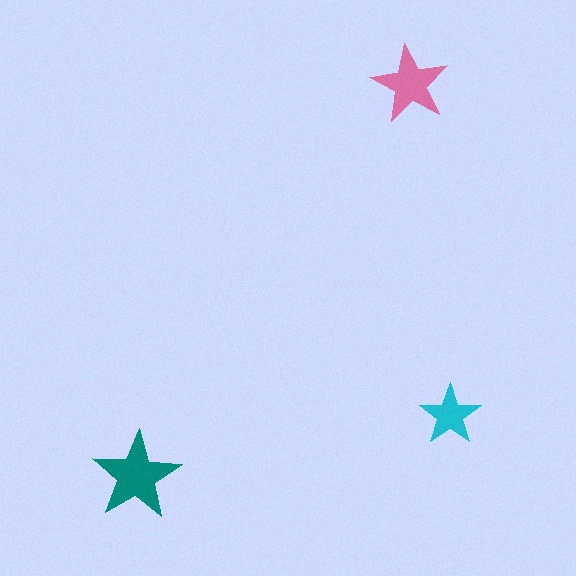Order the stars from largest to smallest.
the teal one, the pink one, the cyan one.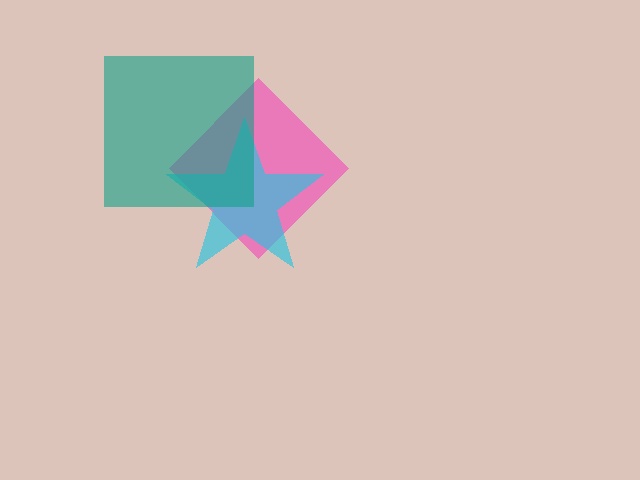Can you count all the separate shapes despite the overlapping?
Yes, there are 3 separate shapes.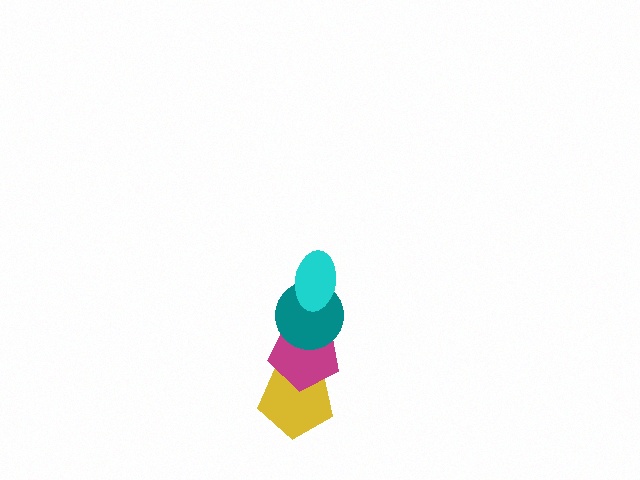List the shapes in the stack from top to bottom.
From top to bottom: the cyan ellipse, the teal circle, the magenta pentagon, the yellow pentagon.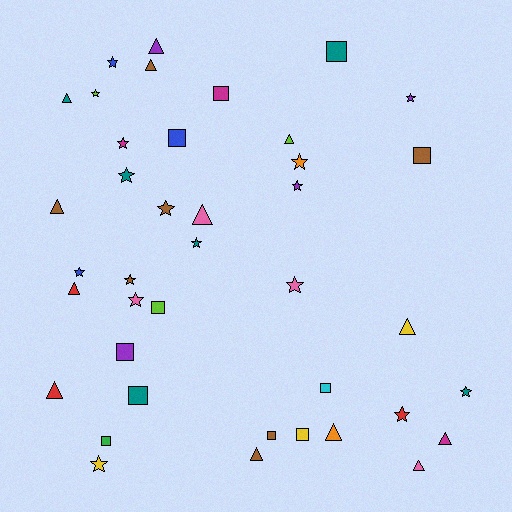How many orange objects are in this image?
There are 2 orange objects.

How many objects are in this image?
There are 40 objects.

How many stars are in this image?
There are 16 stars.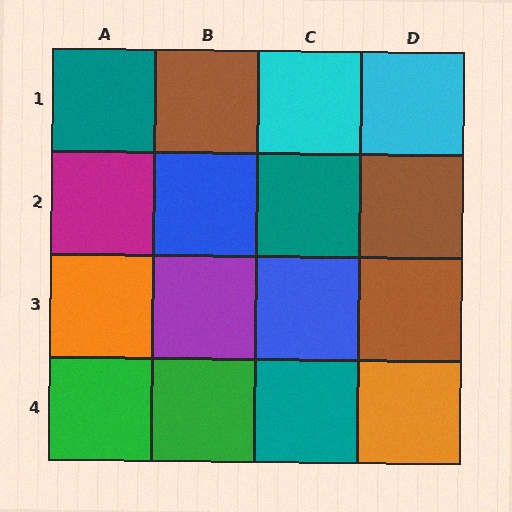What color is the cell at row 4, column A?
Green.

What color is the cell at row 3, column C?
Blue.